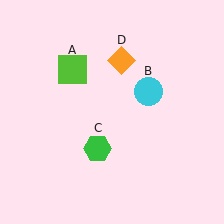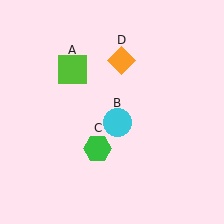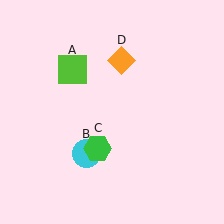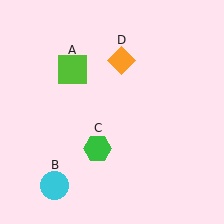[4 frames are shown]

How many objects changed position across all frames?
1 object changed position: cyan circle (object B).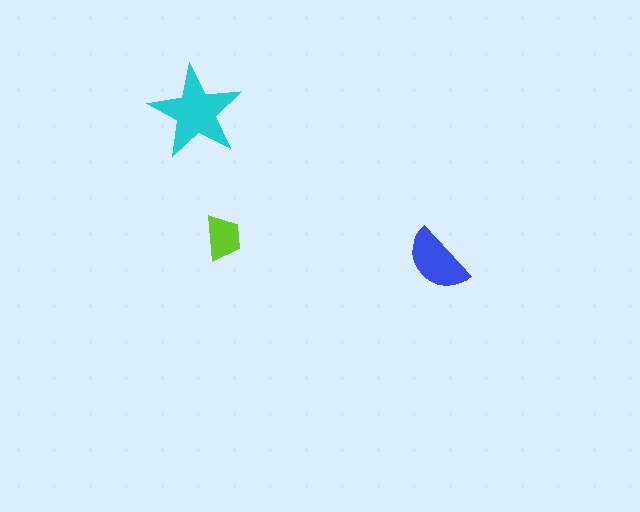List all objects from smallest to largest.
The lime trapezoid, the blue semicircle, the cyan star.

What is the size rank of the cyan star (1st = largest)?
1st.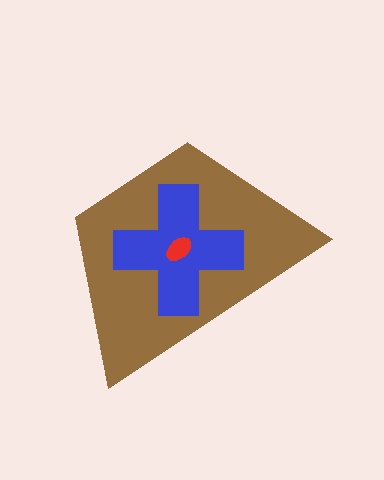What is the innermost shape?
The red ellipse.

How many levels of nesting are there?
3.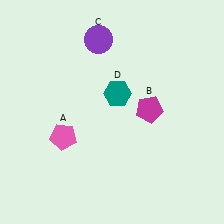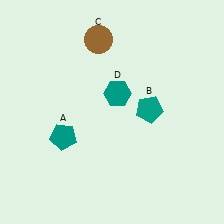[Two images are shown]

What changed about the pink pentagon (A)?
In Image 1, A is pink. In Image 2, it changed to teal.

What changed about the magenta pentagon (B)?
In Image 1, B is magenta. In Image 2, it changed to teal.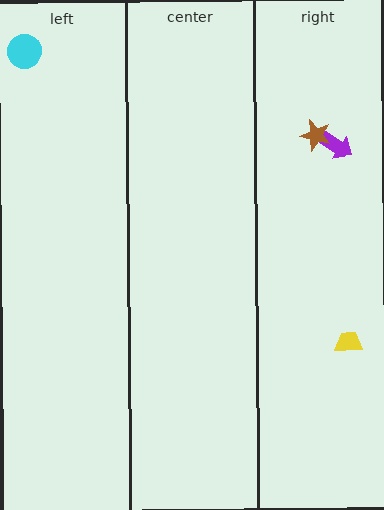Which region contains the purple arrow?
The right region.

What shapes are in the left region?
The cyan circle.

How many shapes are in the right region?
3.